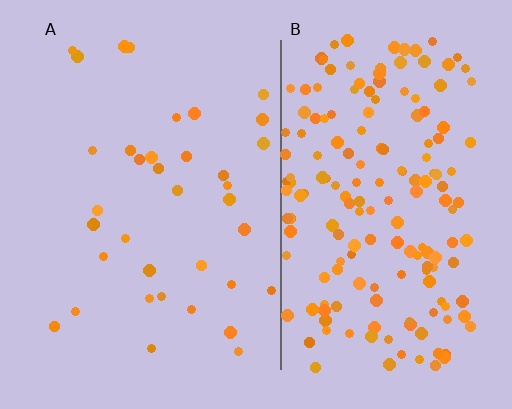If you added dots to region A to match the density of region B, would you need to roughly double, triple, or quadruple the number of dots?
Approximately quadruple.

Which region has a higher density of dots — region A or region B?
B (the right).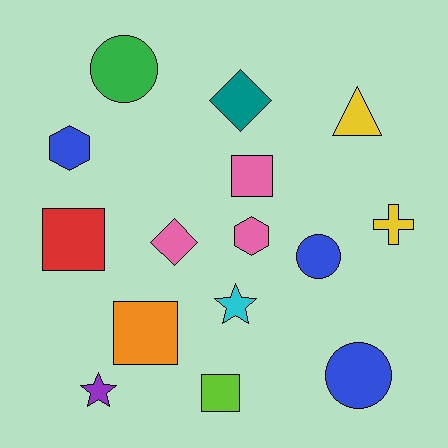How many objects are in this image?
There are 15 objects.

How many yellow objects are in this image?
There are 2 yellow objects.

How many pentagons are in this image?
There are no pentagons.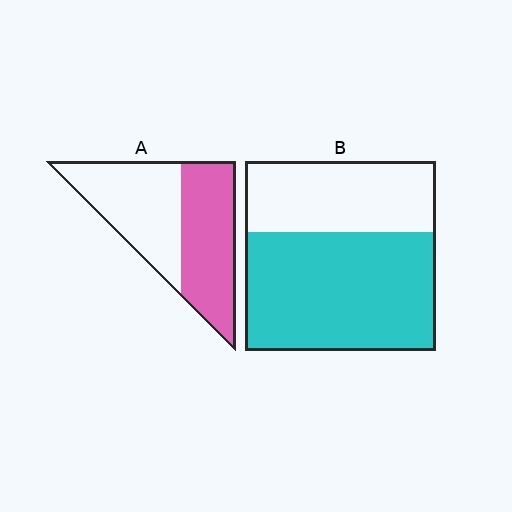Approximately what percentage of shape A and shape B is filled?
A is approximately 50% and B is approximately 65%.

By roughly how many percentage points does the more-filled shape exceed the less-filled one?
By roughly 15 percentage points (B over A).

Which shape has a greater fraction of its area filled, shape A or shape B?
Shape B.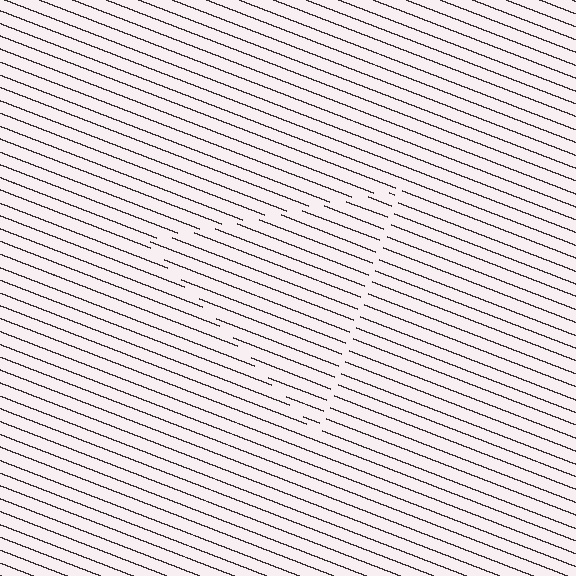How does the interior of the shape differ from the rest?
The interior of the shape contains the same grating, shifted by half a period — the contour is defined by the phase discontinuity where line-ends from the inner and outer gratings abut.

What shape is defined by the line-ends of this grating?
An illusory triangle. The interior of the shape contains the same grating, shifted by half a period — the contour is defined by the phase discontinuity where line-ends from the inner and outer gratings abut.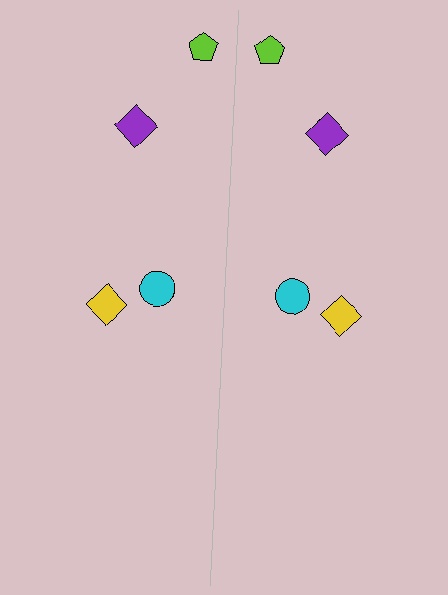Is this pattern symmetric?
Yes, this pattern has bilateral (reflection) symmetry.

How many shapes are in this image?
There are 8 shapes in this image.